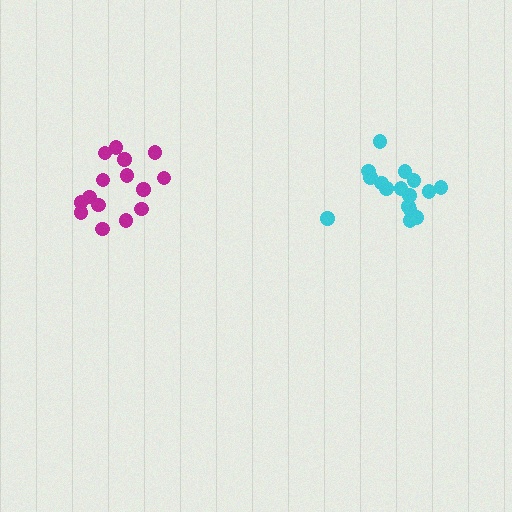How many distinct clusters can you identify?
There are 2 distinct clusters.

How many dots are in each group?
Group 1: 16 dots, Group 2: 15 dots (31 total).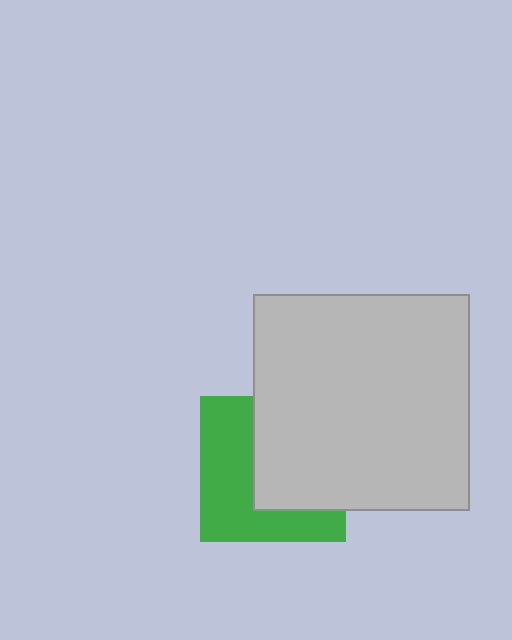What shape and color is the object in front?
The object in front is a light gray square.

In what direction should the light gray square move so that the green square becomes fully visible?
The light gray square should move right. That is the shortest direction to clear the overlap and leave the green square fully visible.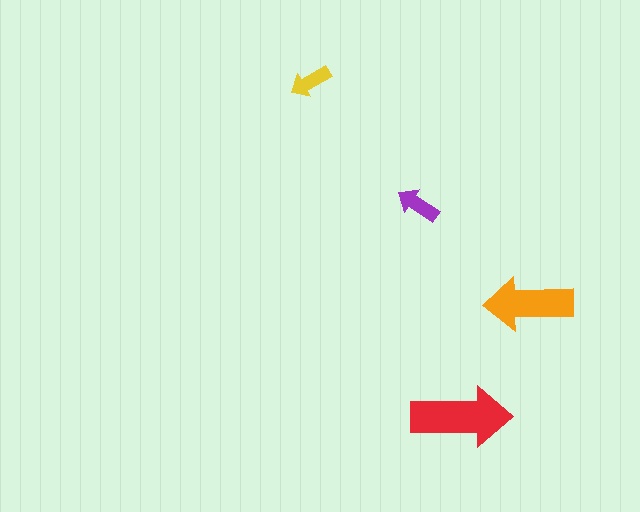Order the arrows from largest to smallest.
the red one, the orange one, the purple one, the yellow one.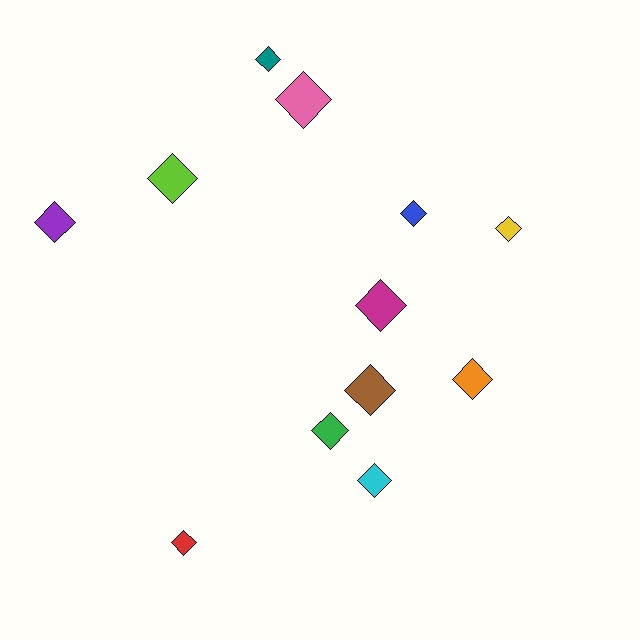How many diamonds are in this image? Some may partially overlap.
There are 12 diamonds.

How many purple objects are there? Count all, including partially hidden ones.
There is 1 purple object.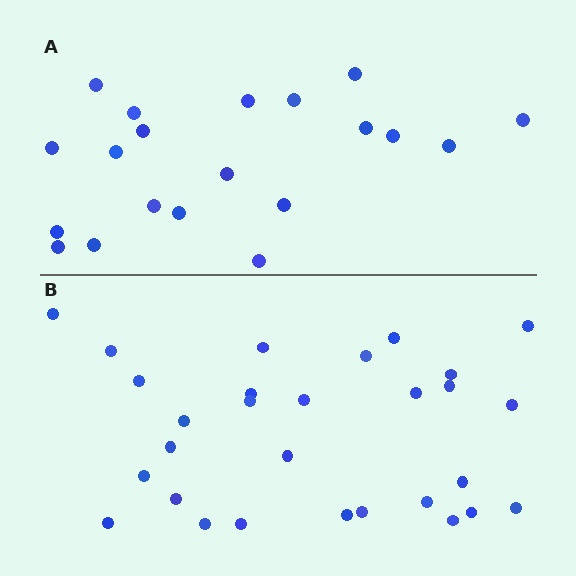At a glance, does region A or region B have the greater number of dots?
Region B (the bottom region) has more dots.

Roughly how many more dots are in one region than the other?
Region B has roughly 8 or so more dots than region A.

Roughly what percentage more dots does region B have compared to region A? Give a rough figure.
About 45% more.